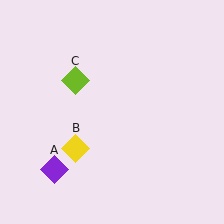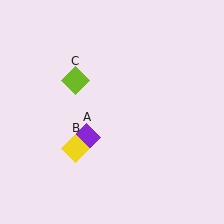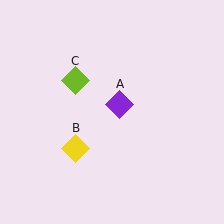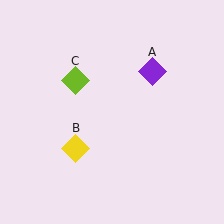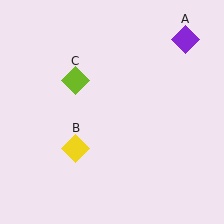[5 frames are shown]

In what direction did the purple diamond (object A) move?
The purple diamond (object A) moved up and to the right.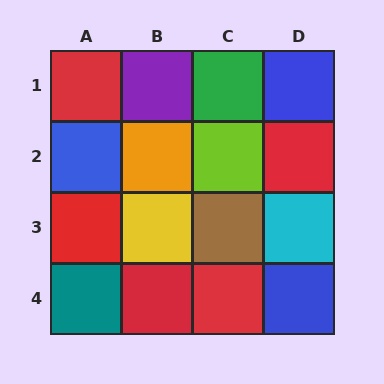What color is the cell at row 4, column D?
Blue.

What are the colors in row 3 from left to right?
Red, yellow, brown, cyan.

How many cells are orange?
1 cell is orange.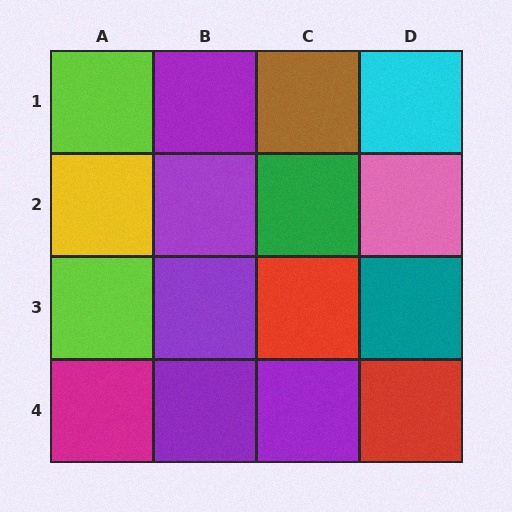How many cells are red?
2 cells are red.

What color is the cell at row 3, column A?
Lime.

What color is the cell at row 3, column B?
Purple.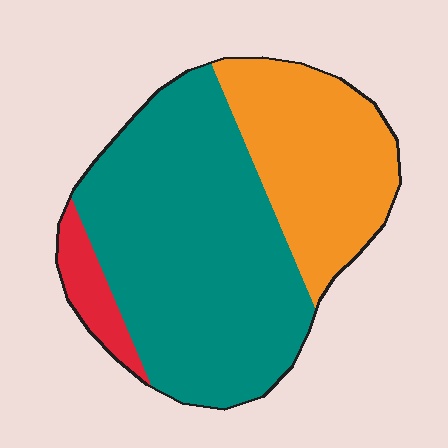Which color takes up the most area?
Teal, at roughly 60%.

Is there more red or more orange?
Orange.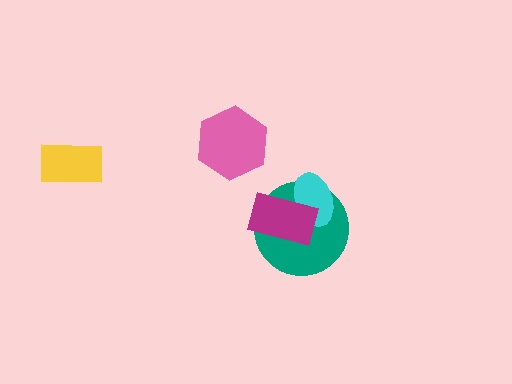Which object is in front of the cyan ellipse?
The magenta rectangle is in front of the cyan ellipse.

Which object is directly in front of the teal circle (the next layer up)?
The cyan ellipse is directly in front of the teal circle.